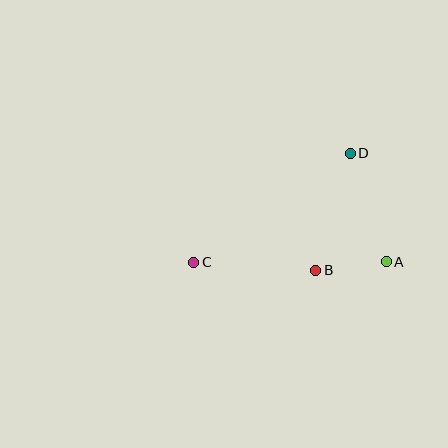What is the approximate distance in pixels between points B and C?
The distance between B and C is approximately 122 pixels.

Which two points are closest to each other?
Points A and B are closest to each other.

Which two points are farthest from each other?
Points A and C are farthest from each other.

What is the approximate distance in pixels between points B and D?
The distance between B and D is approximately 122 pixels.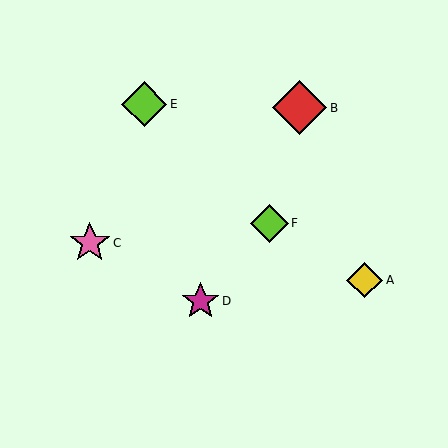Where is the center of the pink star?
The center of the pink star is at (90, 243).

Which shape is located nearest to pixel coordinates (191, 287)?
The magenta star (labeled D) at (201, 301) is nearest to that location.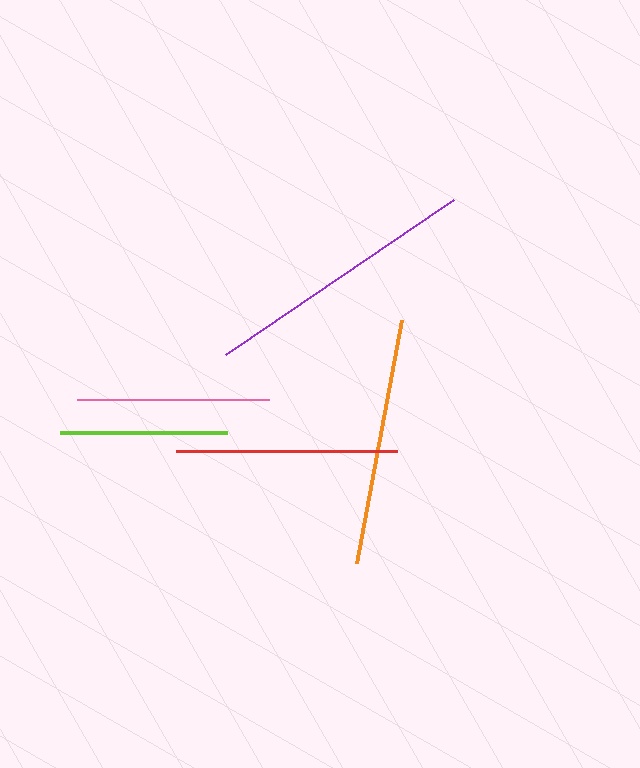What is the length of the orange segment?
The orange segment is approximately 247 pixels long.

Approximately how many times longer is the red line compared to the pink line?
The red line is approximately 1.1 times the length of the pink line.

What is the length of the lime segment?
The lime segment is approximately 167 pixels long.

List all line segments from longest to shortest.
From longest to shortest: purple, orange, red, pink, lime.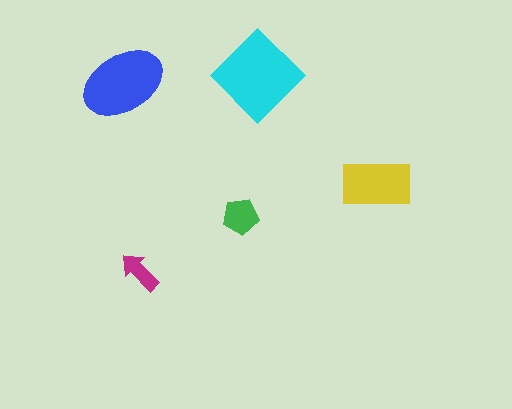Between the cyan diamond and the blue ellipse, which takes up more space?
The cyan diamond.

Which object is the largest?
The cyan diamond.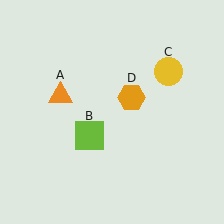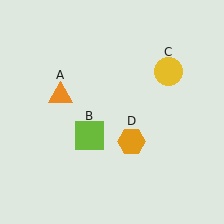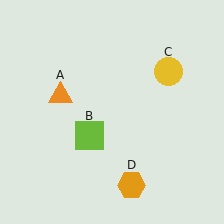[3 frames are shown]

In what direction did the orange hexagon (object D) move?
The orange hexagon (object D) moved down.